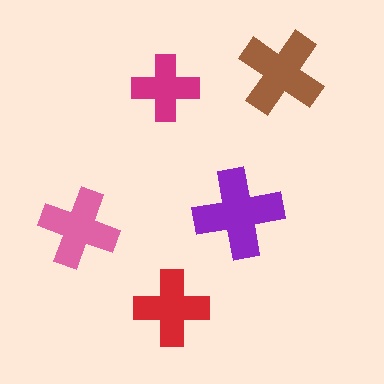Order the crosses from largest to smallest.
the purple one, the brown one, the pink one, the red one, the magenta one.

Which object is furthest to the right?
The brown cross is rightmost.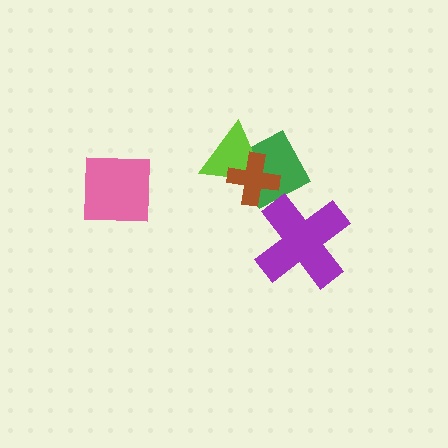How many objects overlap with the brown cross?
2 objects overlap with the brown cross.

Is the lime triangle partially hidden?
Yes, it is partially covered by another shape.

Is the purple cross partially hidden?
No, no other shape covers it.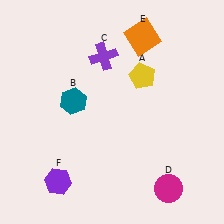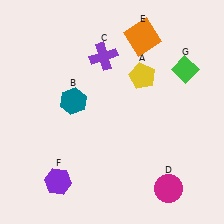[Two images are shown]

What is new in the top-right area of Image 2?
A green diamond (G) was added in the top-right area of Image 2.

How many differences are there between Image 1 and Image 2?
There is 1 difference between the two images.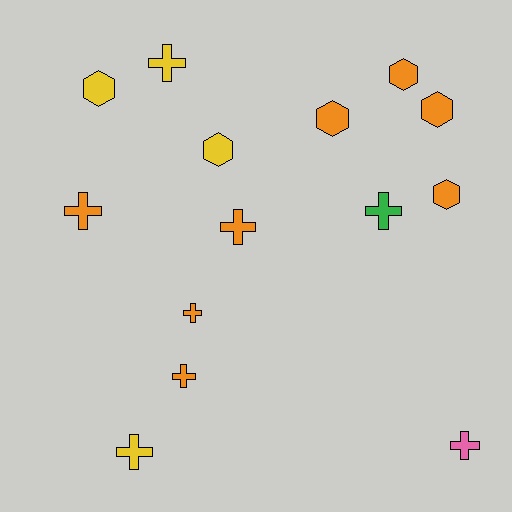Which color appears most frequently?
Orange, with 8 objects.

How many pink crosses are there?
There is 1 pink cross.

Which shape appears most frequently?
Cross, with 8 objects.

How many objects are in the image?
There are 14 objects.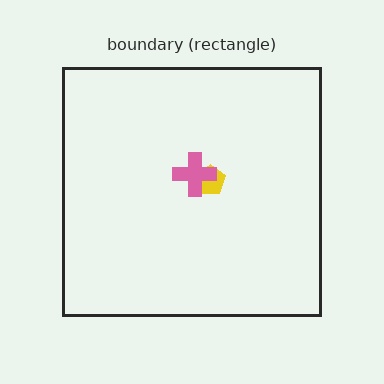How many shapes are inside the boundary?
2 inside, 0 outside.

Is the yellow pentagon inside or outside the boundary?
Inside.